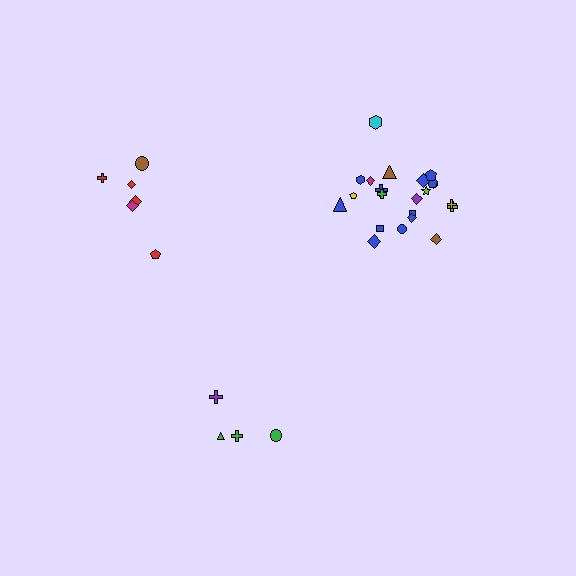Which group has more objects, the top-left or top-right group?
The top-right group.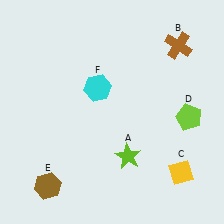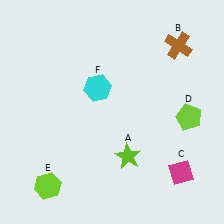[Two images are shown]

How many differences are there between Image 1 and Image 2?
There are 2 differences between the two images.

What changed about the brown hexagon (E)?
In Image 1, E is brown. In Image 2, it changed to lime.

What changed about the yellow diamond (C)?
In Image 1, C is yellow. In Image 2, it changed to magenta.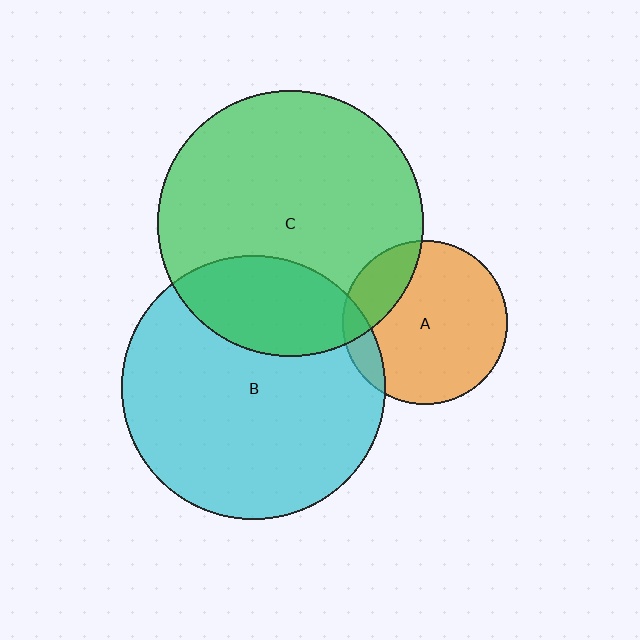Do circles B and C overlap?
Yes.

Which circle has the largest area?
Circle C (green).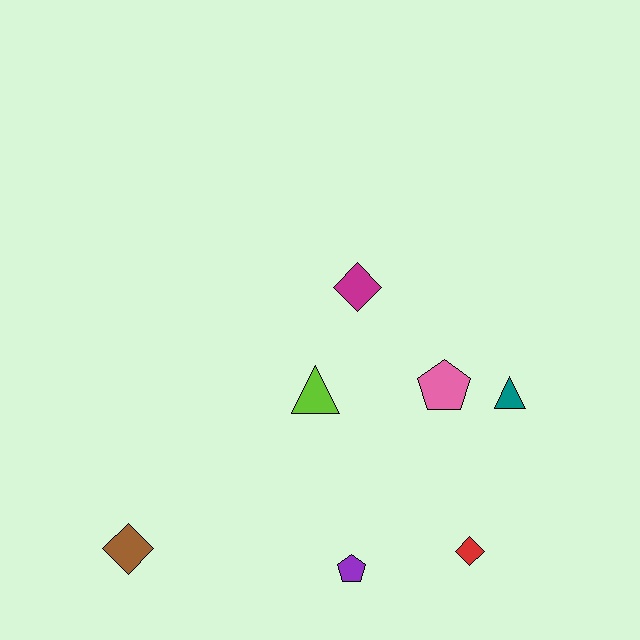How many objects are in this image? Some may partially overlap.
There are 7 objects.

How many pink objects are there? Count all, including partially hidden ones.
There is 1 pink object.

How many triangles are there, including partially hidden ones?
There are 2 triangles.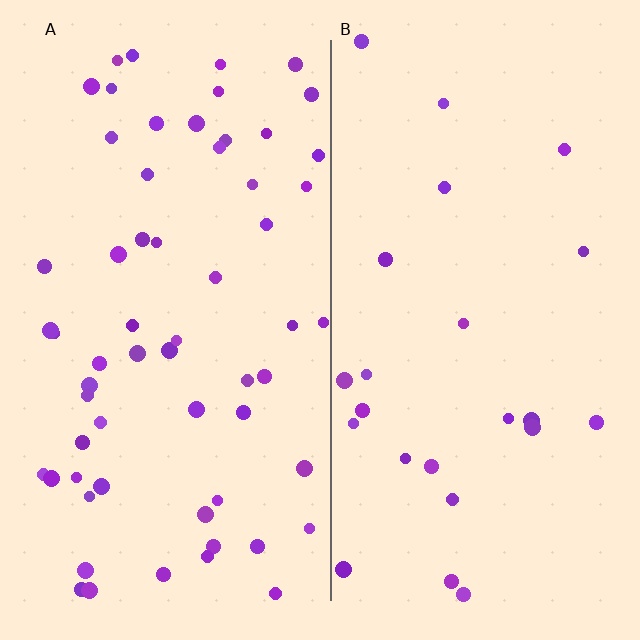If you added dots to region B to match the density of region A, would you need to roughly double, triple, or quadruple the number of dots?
Approximately triple.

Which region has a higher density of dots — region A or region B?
A (the left).